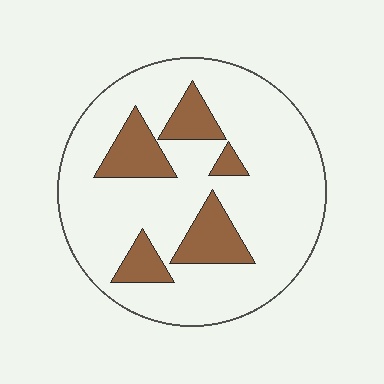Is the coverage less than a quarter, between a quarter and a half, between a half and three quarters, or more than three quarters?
Less than a quarter.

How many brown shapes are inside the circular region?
5.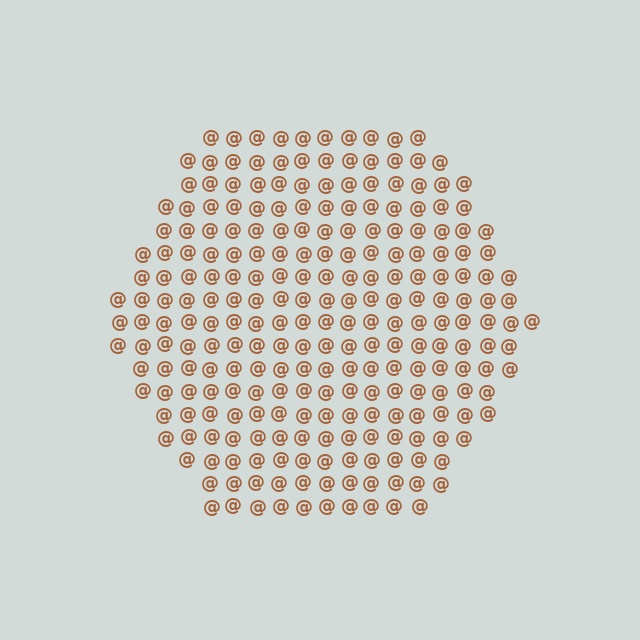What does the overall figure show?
The overall figure shows a hexagon.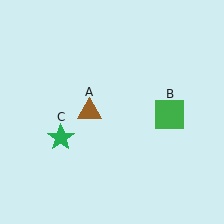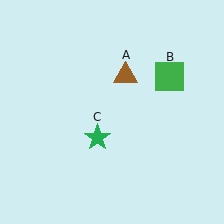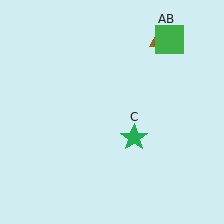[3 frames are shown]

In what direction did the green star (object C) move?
The green star (object C) moved right.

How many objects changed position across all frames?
3 objects changed position: brown triangle (object A), green square (object B), green star (object C).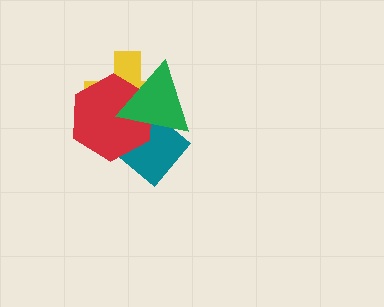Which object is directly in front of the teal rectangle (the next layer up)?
The red hexagon is directly in front of the teal rectangle.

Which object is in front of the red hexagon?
The green triangle is in front of the red hexagon.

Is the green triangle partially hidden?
No, no other shape covers it.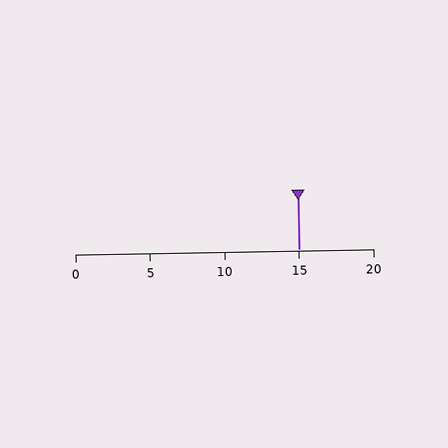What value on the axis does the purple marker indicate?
The marker indicates approximately 15.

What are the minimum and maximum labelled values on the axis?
The axis runs from 0 to 20.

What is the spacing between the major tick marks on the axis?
The major ticks are spaced 5 apart.